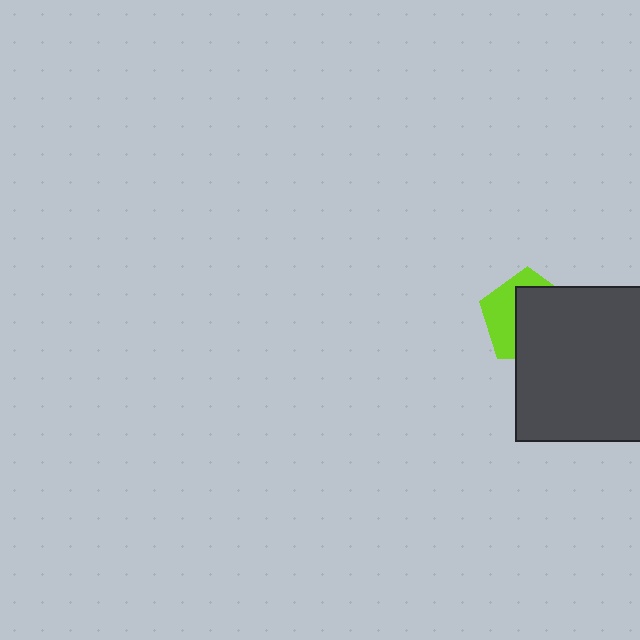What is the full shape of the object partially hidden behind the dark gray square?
The partially hidden object is a lime pentagon.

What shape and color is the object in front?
The object in front is a dark gray square.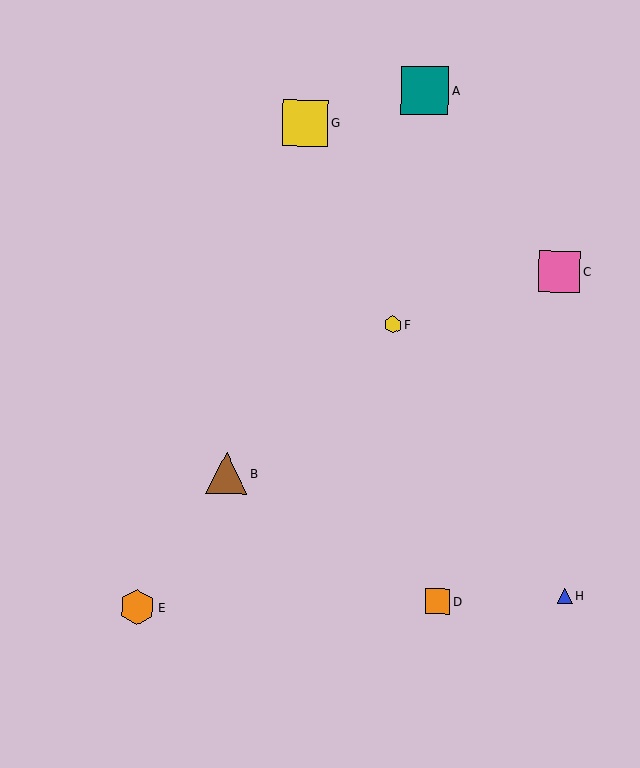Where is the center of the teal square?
The center of the teal square is at (425, 91).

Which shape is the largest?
The teal square (labeled A) is the largest.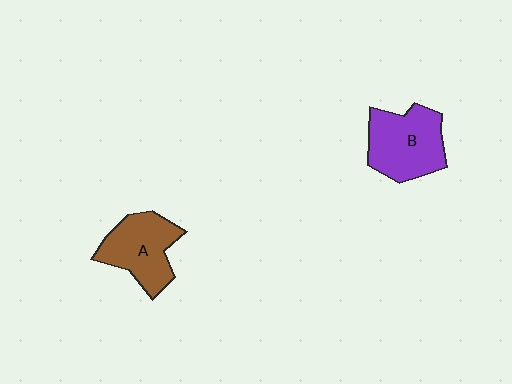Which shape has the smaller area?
Shape A (brown).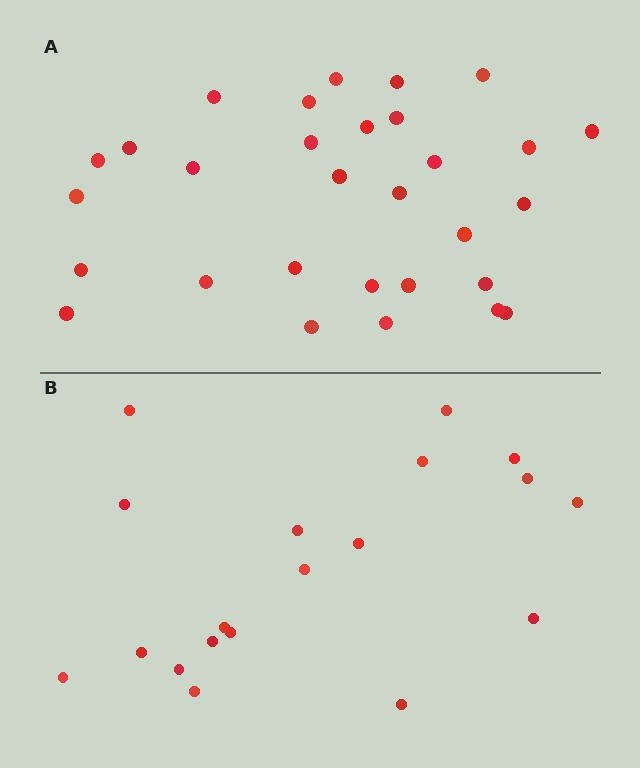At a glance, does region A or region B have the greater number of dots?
Region A (the top region) has more dots.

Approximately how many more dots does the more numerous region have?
Region A has roughly 12 or so more dots than region B.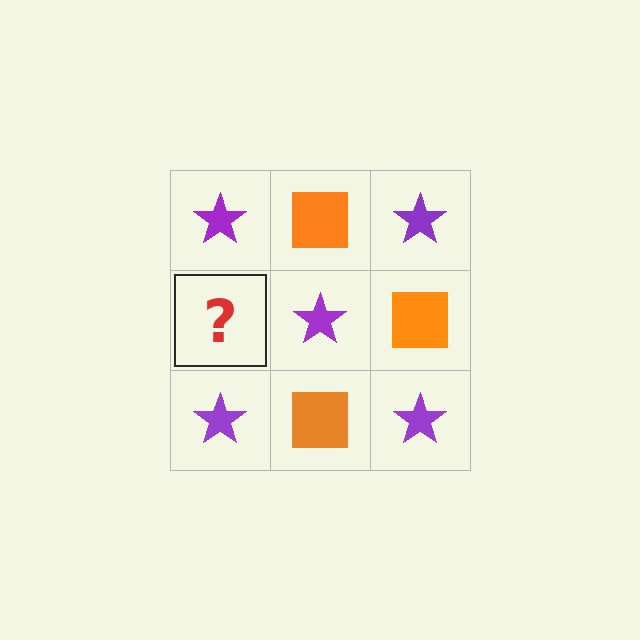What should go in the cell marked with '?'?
The missing cell should contain an orange square.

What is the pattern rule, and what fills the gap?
The rule is that it alternates purple star and orange square in a checkerboard pattern. The gap should be filled with an orange square.